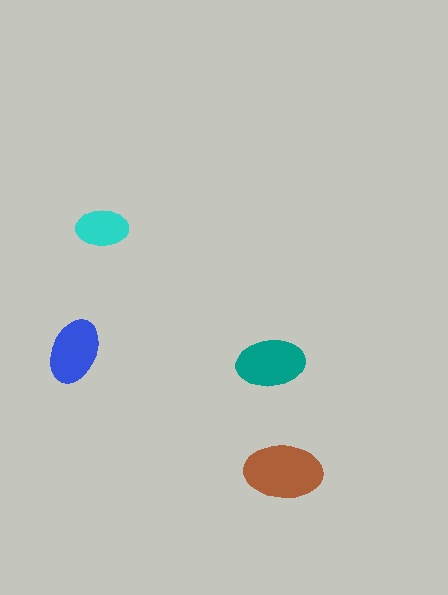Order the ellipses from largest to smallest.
the brown one, the teal one, the blue one, the cyan one.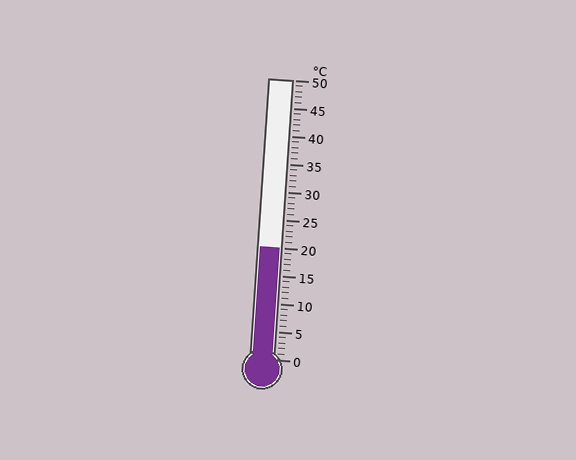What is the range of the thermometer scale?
The thermometer scale ranges from 0°C to 50°C.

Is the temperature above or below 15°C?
The temperature is above 15°C.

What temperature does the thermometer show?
The thermometer shows approximately 20°C.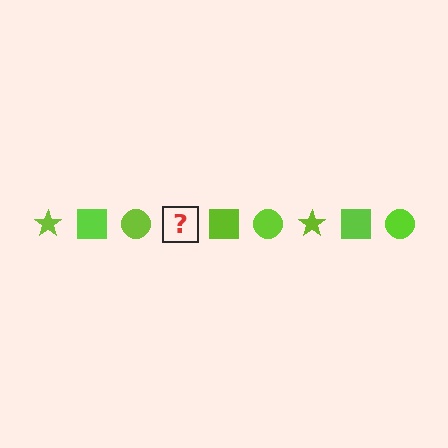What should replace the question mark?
The question mark should be replaced with a lime star.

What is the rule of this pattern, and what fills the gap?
The rule is that the pattern cycles through star, square, circle shapes in lime. The gap should be filled with a lime star.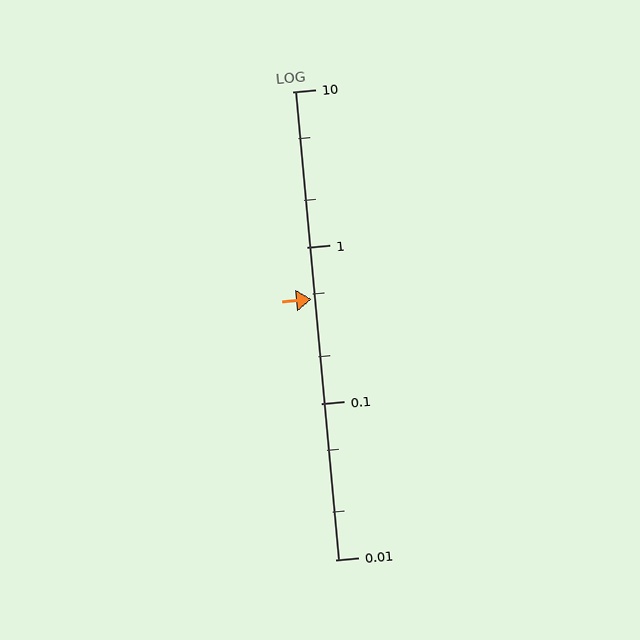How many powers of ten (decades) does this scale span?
The scale spans 3 decades, from 0.01 to 10.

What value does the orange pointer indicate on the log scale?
The pointer indicates approximately 0.47.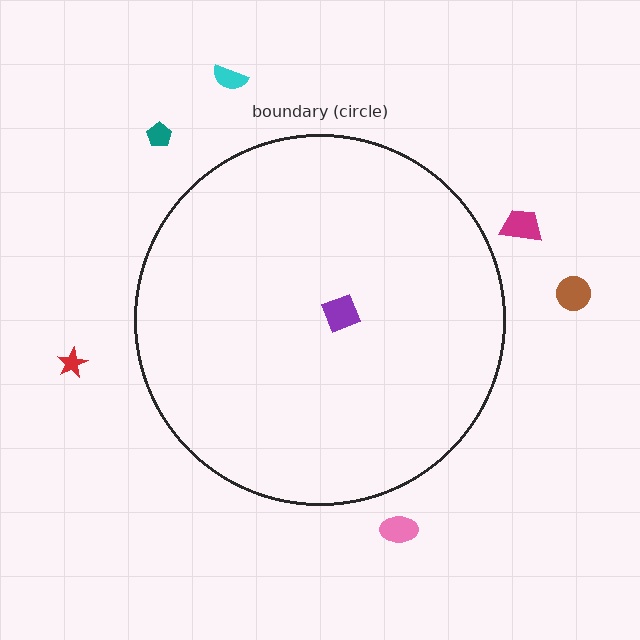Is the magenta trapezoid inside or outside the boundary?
Outside.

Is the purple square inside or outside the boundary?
Inside.